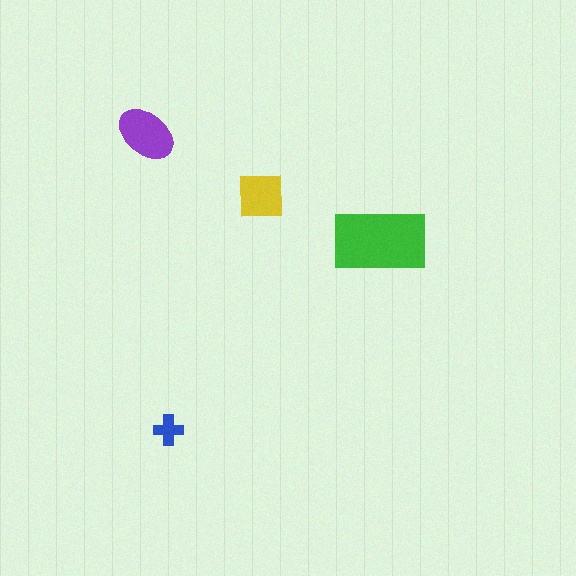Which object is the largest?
The green rectangle.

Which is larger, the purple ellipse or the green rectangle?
The green rectangle.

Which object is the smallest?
The blue cross.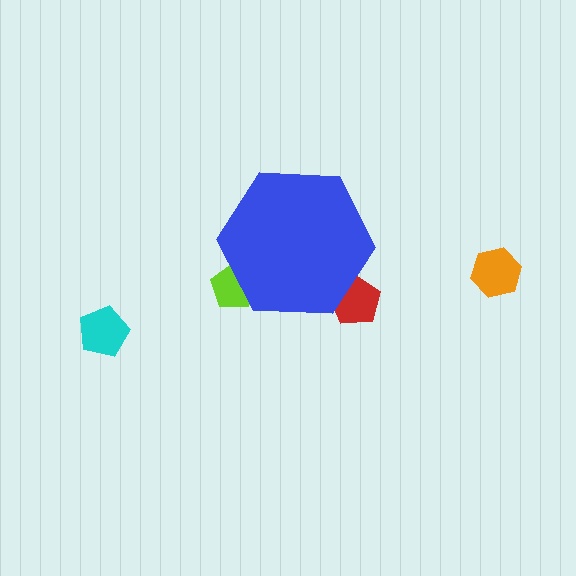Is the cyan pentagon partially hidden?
No, the cyan pentagon is fully visible.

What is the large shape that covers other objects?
A blue hexagon.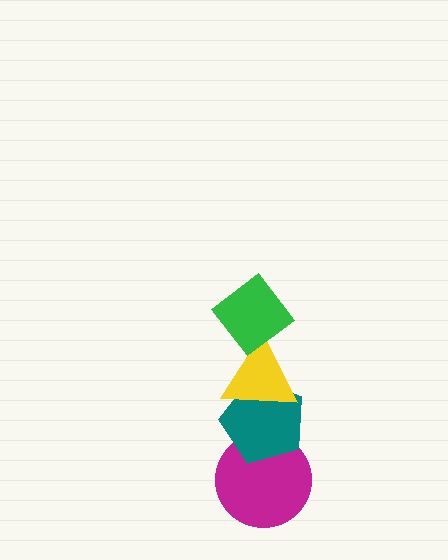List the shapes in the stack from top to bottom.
From top to bottom: the green diamond, the yellow triangle, the teal pentagon, the magenta circle.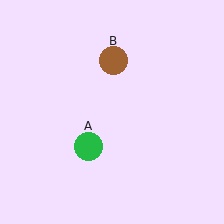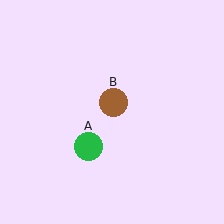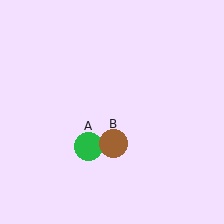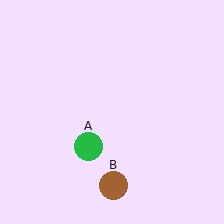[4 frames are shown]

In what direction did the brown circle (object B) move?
The brown circle (object B) moved down.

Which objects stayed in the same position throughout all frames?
Green circle (object A) remained stationary.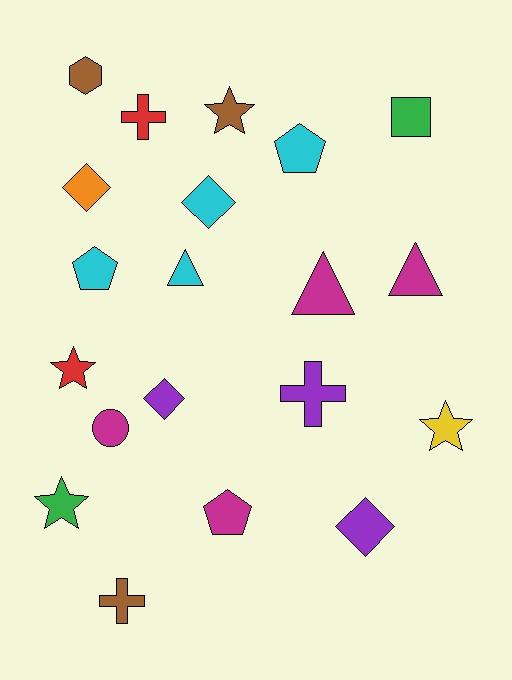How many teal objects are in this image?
There are no teal objects.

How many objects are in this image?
There are 20 objects.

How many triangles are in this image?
There are 3 triangles.